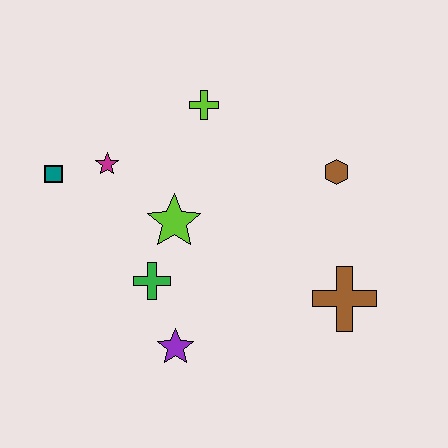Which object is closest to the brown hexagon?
The brown cross is closest to the brown hexagon.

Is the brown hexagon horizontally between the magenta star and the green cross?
No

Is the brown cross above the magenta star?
No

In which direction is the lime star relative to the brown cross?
The lime star is to the left of the brown cross.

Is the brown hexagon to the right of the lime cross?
Yes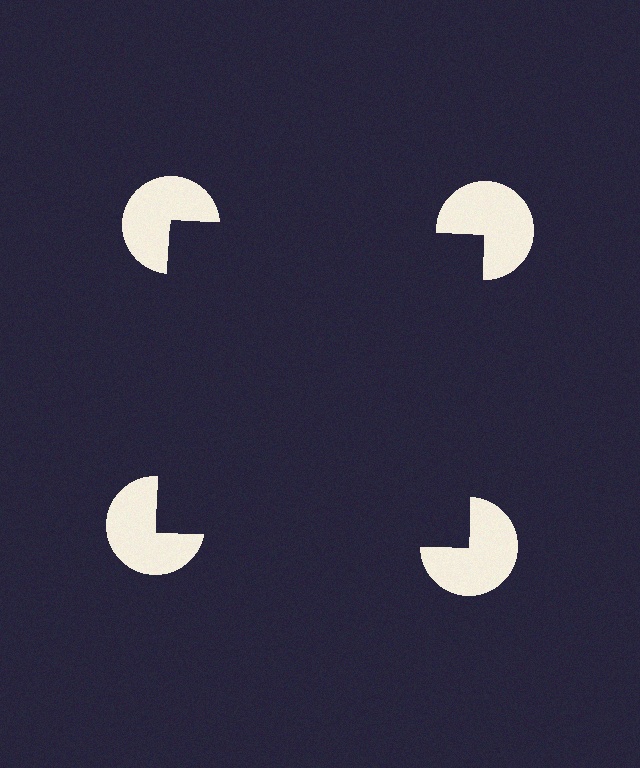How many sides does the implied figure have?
4 sides.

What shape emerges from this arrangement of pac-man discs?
An illusory square — its edges are inferred from the aligned wedge cuts in the pac-man discs, not physically drawn.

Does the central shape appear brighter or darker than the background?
It typically appears slightly darker than the background, even though no actual brightness change is drawn.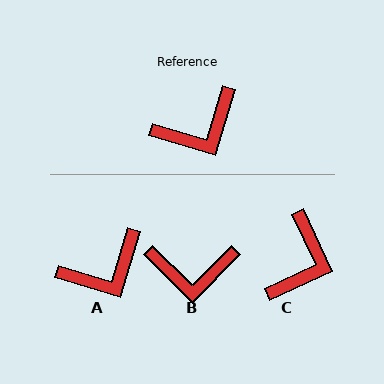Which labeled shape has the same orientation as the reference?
A.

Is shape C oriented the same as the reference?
No, it is off by about 41 degrees.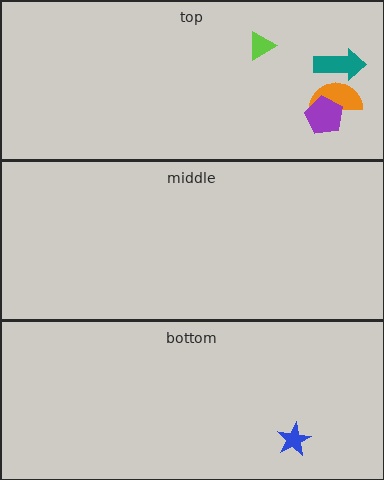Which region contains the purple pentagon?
The top region.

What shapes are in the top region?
The orange semicircle, the lime triangle, the purple pentagon, the teal arrow.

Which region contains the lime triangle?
The top region.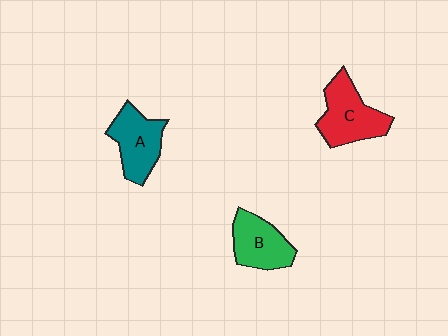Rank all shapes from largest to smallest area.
From largest to smallest: C (red), A (teal), B (green).